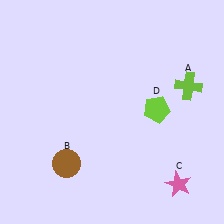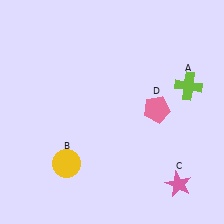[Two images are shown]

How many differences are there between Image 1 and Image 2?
There are 2 differences between the two images.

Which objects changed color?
B changed from brown to yellow. D changed from lime to pink.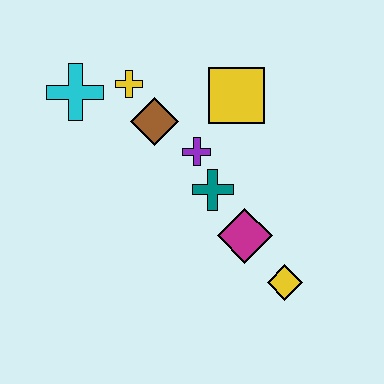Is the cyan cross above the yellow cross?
No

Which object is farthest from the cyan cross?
The yellow diamond is farthest from the cyan cross.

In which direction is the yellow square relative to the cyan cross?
The yellow square is to the right of the cyan cross.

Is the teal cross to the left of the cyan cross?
No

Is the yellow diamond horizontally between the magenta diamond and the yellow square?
No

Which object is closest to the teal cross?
The purple cross is closest to the teal cross.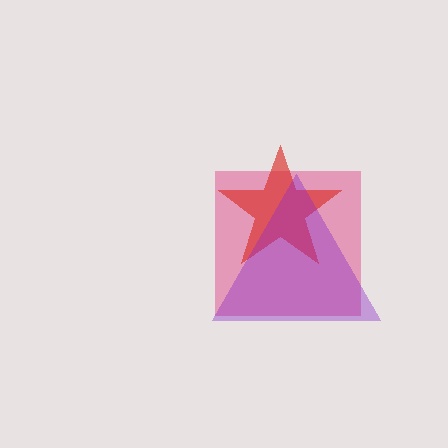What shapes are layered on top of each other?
The layered shapes are: a pink square, a red star, a purple triangle.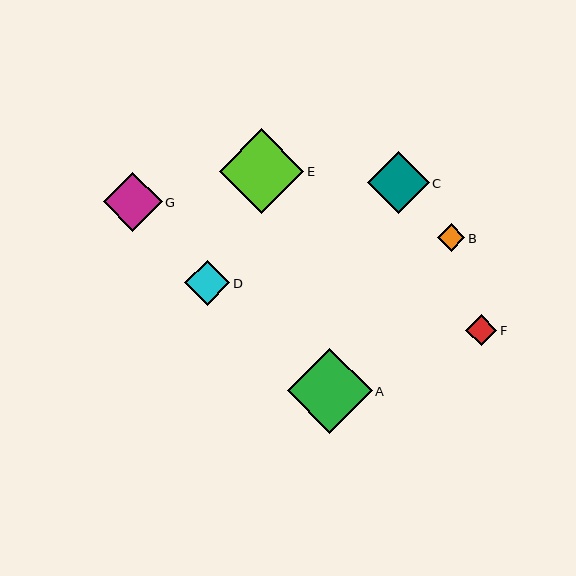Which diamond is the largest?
Diamond A is the largest with a size of approximately 85 pixels.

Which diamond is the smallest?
Diamond B is the smallest with a size of approximately 28 pixels.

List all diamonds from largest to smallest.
From largest to smallest: A, E, C, G, D, F, B.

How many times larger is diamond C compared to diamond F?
Diamond C is approximately 2.0 times the size of diamond F.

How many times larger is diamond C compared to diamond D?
Diamond C is approximately 1.4 times the size of diamond D.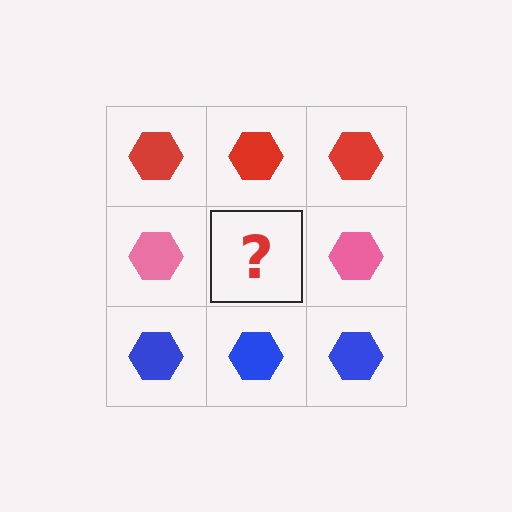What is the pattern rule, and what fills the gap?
The rule is that each row has a consistent color. The gap should be filled with a pink hexagon.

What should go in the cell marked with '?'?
The missing cell should contain a pink hexagon.